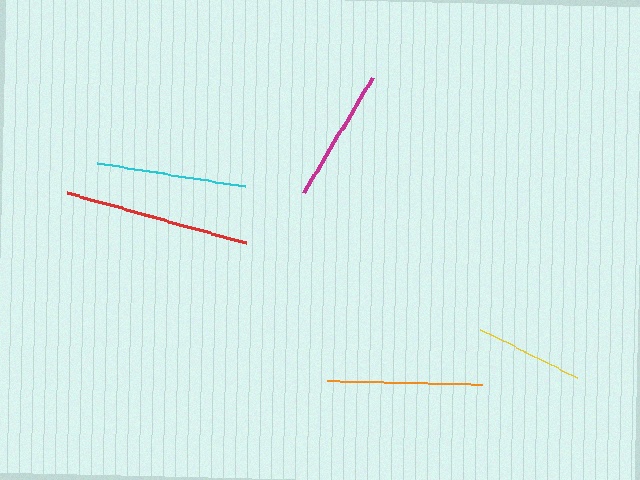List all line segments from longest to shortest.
From longest to shortest: red, orange, cyan, magenta, yellow.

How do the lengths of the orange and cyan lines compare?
The orange and cyan lines are approximately the same length.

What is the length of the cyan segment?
The cyan segment is approximately 150 pixels long.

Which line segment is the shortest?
The yellow line is the shortest at approximately 108 pixels.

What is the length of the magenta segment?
The magenta segment is approximately 134 pixels long.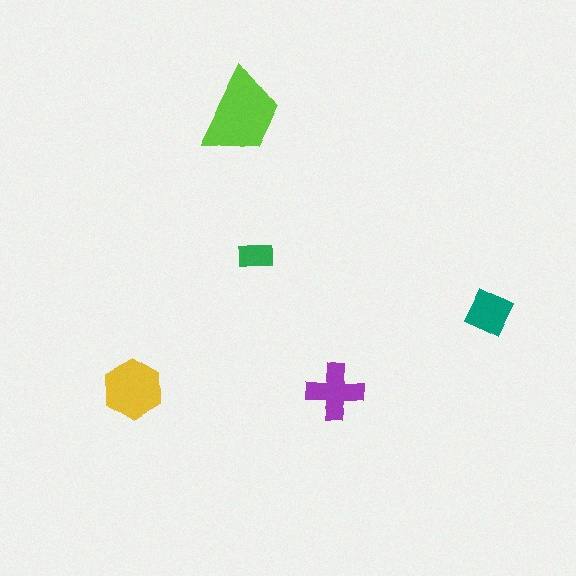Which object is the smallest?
The green rectangle.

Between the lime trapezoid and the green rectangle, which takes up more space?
The lime trapezoid.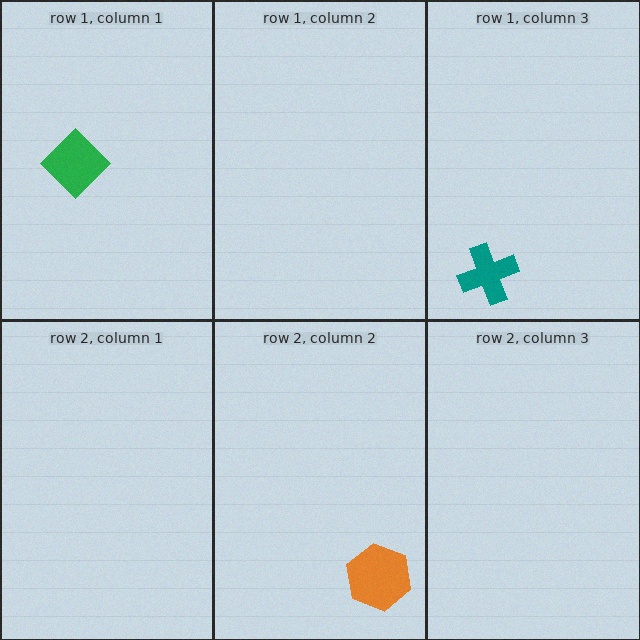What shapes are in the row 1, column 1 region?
The green diamond.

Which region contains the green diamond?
The row 1, column 1 region.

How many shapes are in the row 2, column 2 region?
1.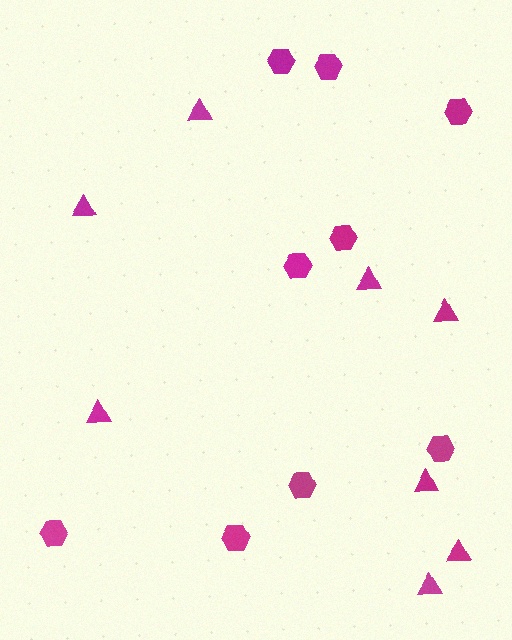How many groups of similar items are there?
There are 2 groups: one group of hexagons (9) and one group of triangles (8).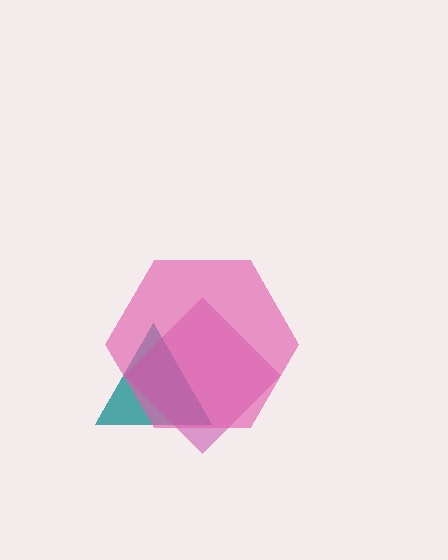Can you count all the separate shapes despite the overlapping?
Yes, there are 3 separate shapes.